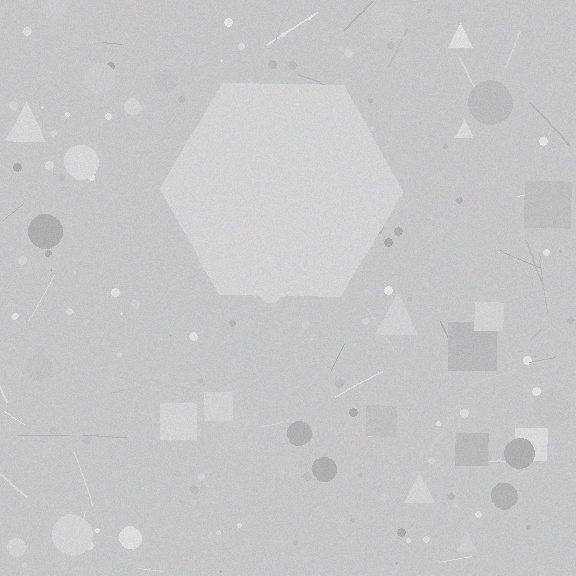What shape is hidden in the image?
A hexagon is hidden in the image.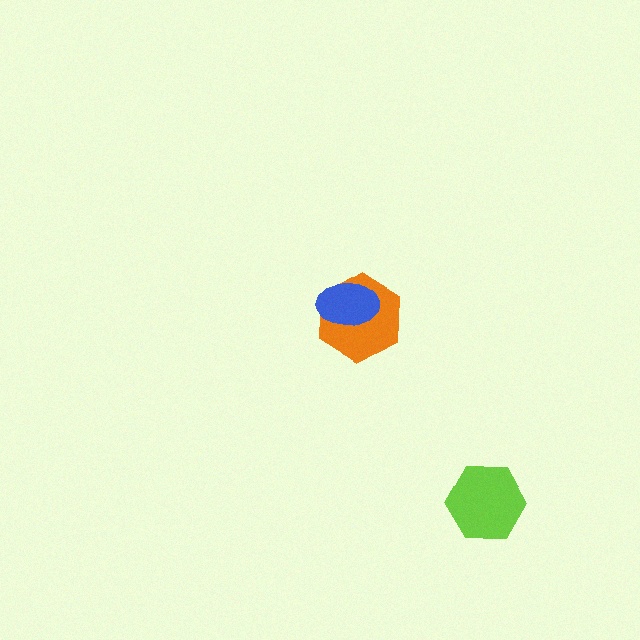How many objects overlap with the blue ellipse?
1 object overlaps with the blue ellipse.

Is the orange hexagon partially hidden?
Yes, it is partially covered by another shape.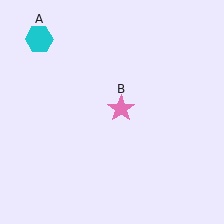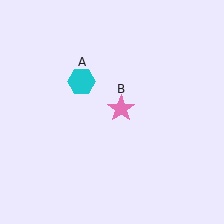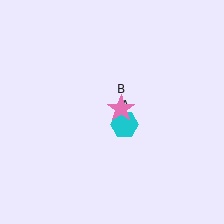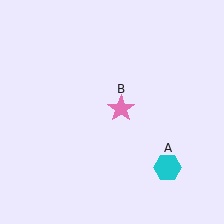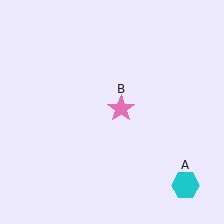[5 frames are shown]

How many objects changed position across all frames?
1 object changed position: cyan hexagon (object A).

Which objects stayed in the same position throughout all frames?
Pink star (object B) remained stationary.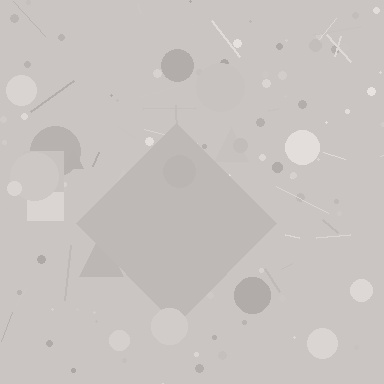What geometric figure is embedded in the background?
A diamond is embedded in the background.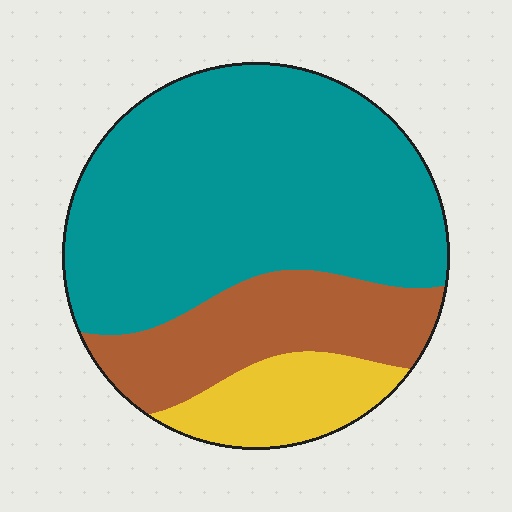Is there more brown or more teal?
Teal.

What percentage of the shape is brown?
Brown covers around 25% of the shape.